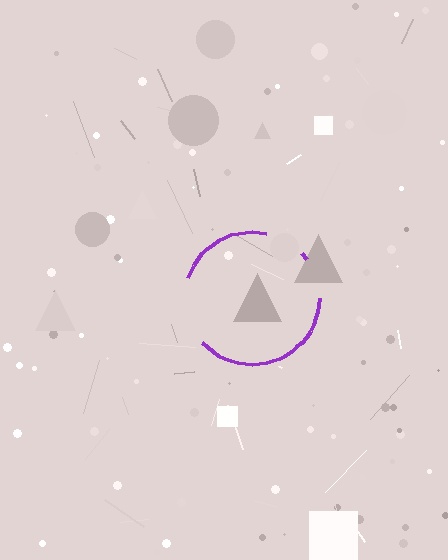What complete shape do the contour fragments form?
The contour fragments form a circle.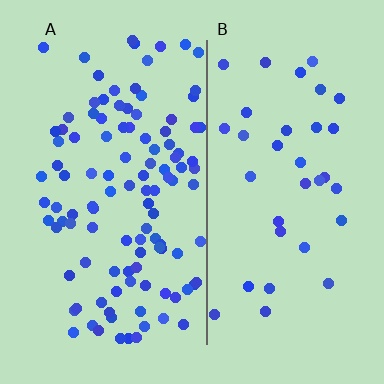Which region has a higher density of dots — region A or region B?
A (the left).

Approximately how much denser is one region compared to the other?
Approximately 3.2× — region A over region B.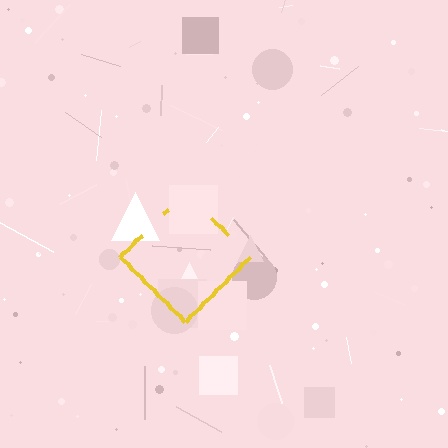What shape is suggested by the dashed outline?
The dashed outline suggests a diamond.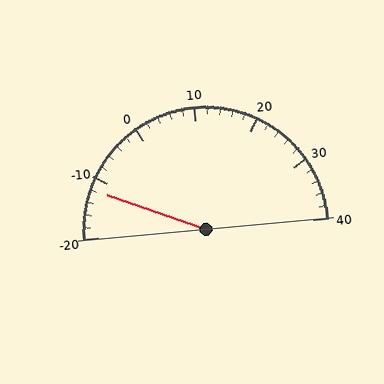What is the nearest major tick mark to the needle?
The nearest major tick mark is -10.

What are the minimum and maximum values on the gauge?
The gauge ranges from -20 to 40.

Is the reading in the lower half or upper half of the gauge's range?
The reading is in the lower half of the range (-20 to 40).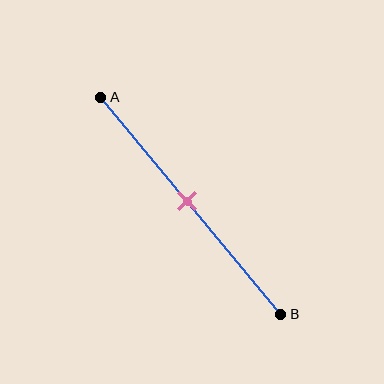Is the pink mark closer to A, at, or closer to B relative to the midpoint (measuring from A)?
The pink mark is approximately at the midpoint of segment AB.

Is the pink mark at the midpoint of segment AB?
Yes, the mark is approximately at the midpoint.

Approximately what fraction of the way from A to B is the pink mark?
The pink mark is approximately 50% of the way from A to B.